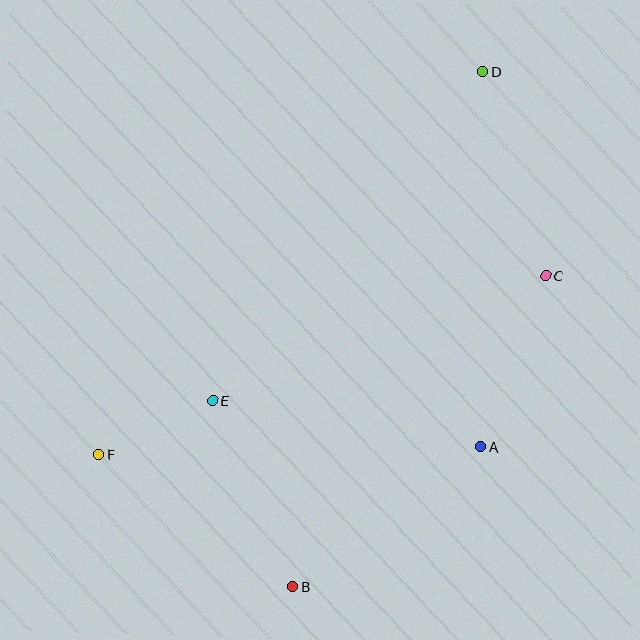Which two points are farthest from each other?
Points B and D are farthest from each other.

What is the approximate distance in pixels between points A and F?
The distance between A and F is approximately 383 pixels.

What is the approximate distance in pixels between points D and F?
The distance between D and F is approximately 542 pixels.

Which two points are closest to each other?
Points E and F are closest to each other.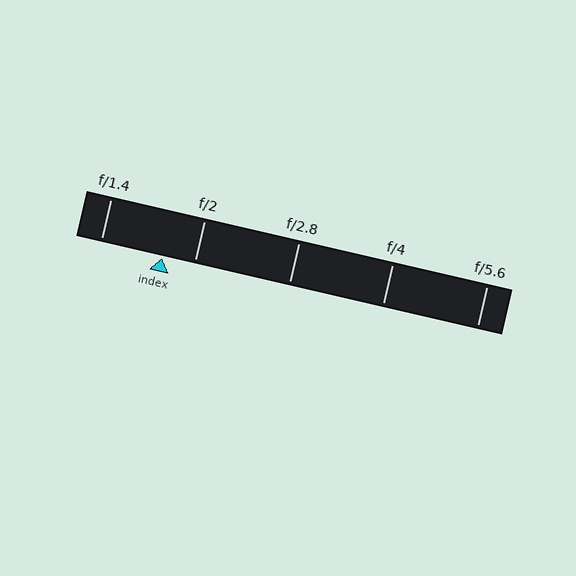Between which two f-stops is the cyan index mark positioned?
The index mark is between f/1.4 and f/2.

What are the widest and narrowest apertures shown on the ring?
The widest aperture shown is f/1.4 and the narrowest is f/5.6.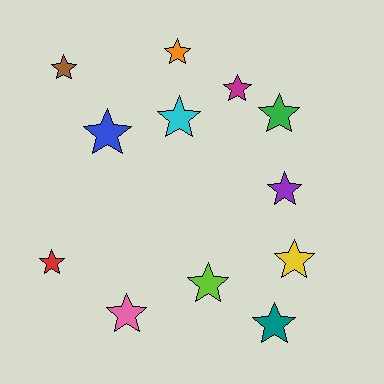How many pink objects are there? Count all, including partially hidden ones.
There is 1 pink object.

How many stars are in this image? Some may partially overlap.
There are 12 stars.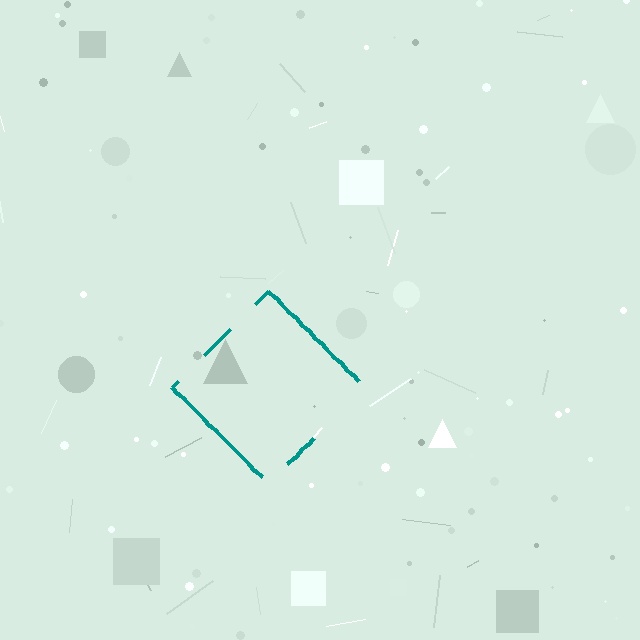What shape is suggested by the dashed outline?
The dashed outline suggests a diamond.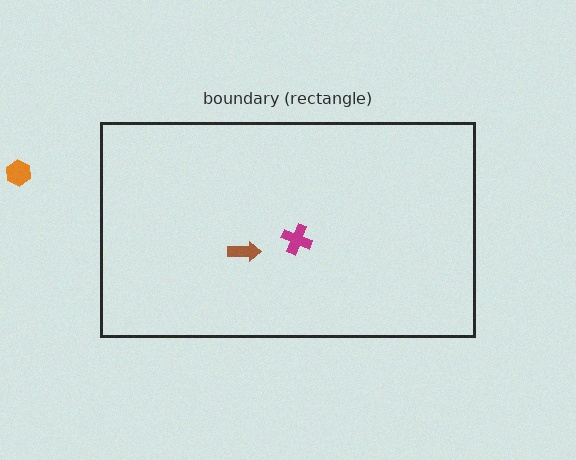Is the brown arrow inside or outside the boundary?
Inside.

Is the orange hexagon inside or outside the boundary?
Outside.